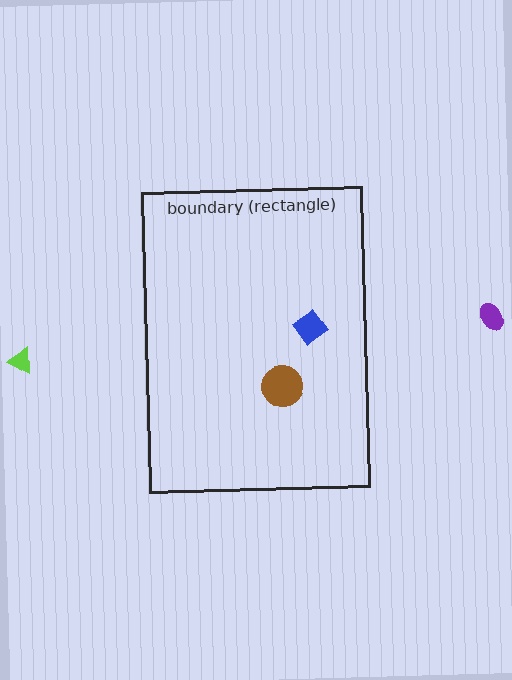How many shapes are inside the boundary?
2 inside, 2 outside.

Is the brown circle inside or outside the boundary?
Inside.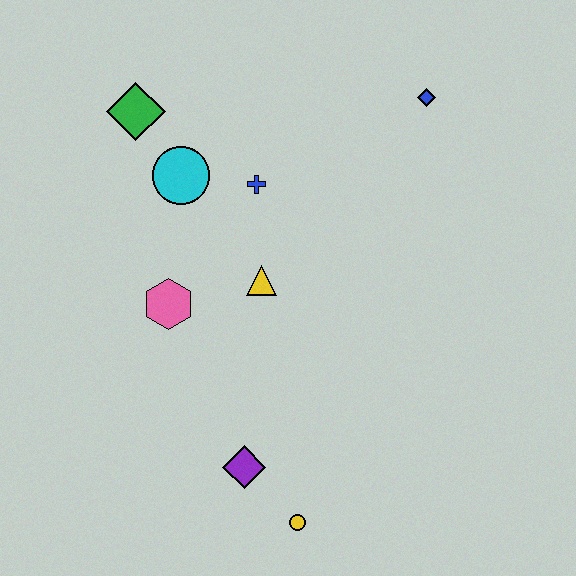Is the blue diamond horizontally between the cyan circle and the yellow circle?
No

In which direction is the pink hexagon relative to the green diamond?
The pink hexagon is below the green diamond.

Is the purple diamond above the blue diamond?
No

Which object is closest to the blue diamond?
The blue cross is closest to the blue diamond.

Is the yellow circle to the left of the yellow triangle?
No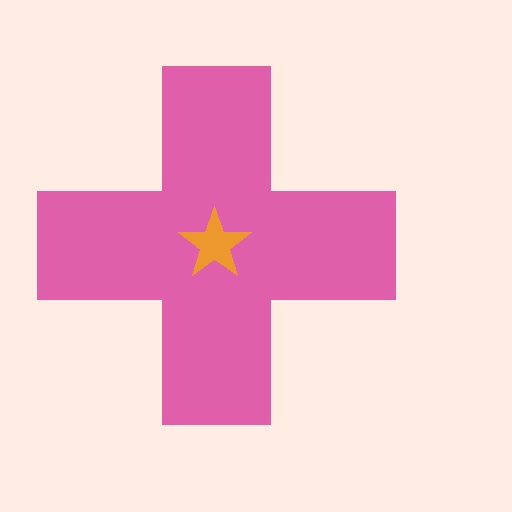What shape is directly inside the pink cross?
The orange star.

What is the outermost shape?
The pink cross.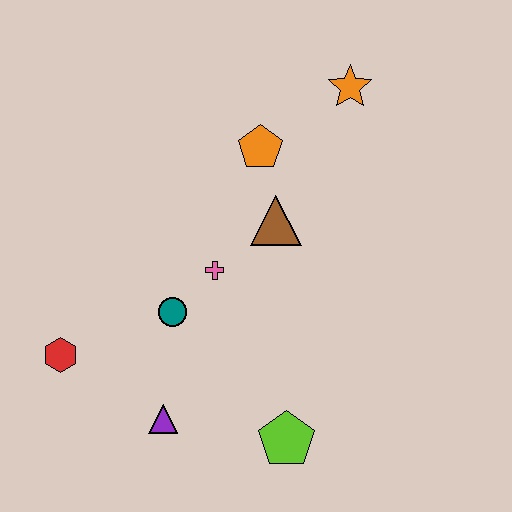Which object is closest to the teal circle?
The pink cross is closest to the teal circle.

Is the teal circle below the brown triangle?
Yes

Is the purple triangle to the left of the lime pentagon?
Yes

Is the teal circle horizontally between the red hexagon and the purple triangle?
No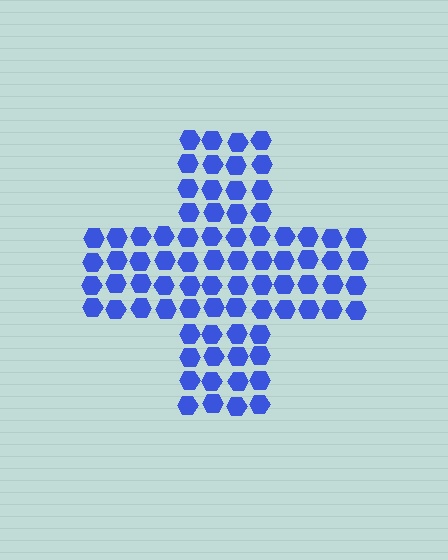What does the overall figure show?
The overall figure shows a cross.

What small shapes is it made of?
It is made of small hexagons.